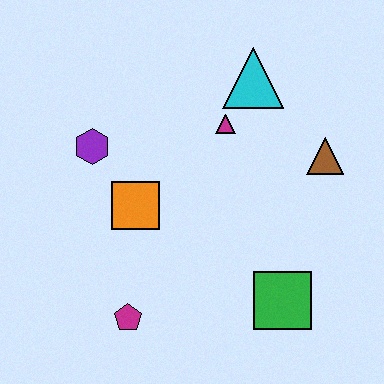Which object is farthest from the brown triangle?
The magenta pentagon is farthest from the brown triangle.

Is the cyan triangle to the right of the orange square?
Yes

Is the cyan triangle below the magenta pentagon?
No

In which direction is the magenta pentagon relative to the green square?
The magenta pentagon is to the left of the green square.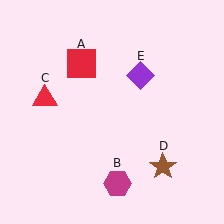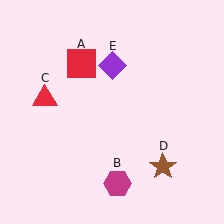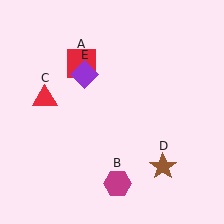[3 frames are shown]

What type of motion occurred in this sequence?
The purple diamond (object E) rotated counterclockwise around the center of the scene.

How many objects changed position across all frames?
1 object changed position: purple diamond (object E).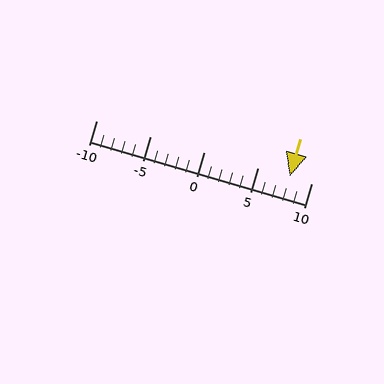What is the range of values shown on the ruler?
The ruler shows values from -10 to 10.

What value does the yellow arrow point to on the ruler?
The yellow arrow points to approximately 8.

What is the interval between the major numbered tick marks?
The major tick marks are spaced 5 units apart.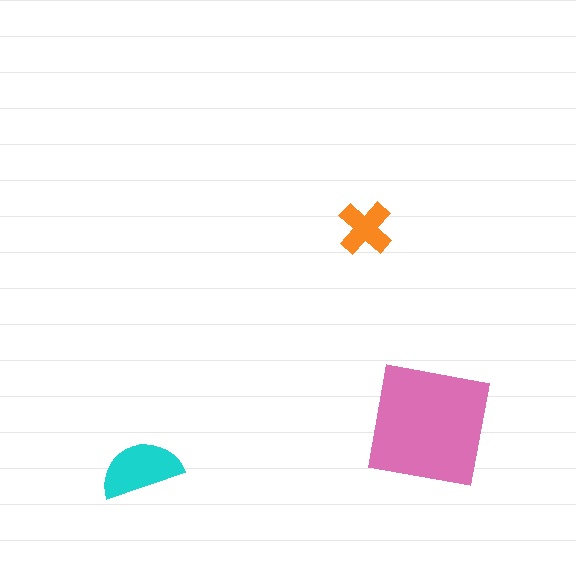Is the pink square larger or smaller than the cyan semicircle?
Larger.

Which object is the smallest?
The orange cross.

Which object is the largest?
The pink square.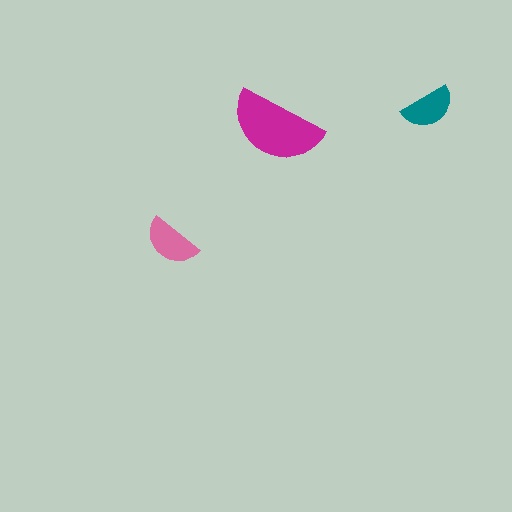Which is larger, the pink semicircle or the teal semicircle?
The pink one.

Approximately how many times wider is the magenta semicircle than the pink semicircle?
About 1.5 times wider.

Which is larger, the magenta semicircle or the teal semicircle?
The magenta one.